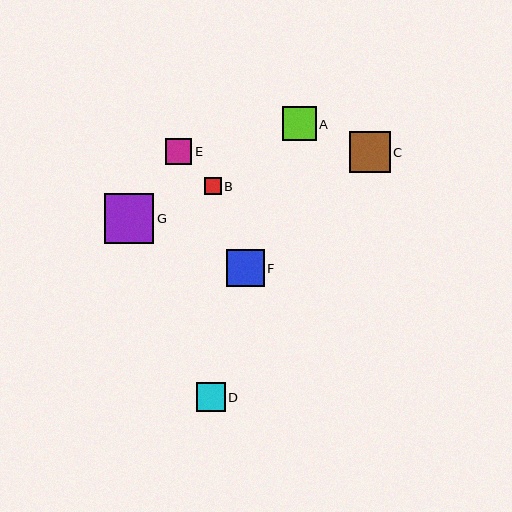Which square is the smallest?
Square B is the smallest with a size of approximately 17 pixels.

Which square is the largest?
Square G is the largest with a size of approximately 49 pixels.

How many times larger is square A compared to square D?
Square A is approximately 1.2 times the size of square D.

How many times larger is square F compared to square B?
Square F is approximately 2.2 times the size of square B.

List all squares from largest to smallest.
From largest to smallest: G, C, F, A, D, E, B.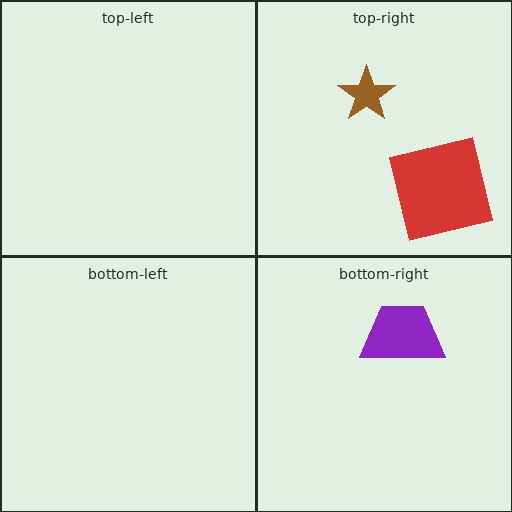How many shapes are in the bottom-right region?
1.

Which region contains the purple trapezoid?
The bottom-right region.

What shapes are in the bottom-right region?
The purple trapezoid.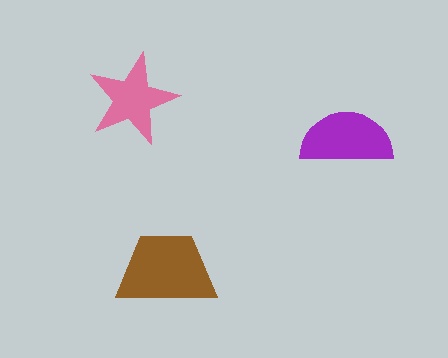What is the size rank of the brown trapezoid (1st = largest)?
1st.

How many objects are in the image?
There are 3 objects in the image.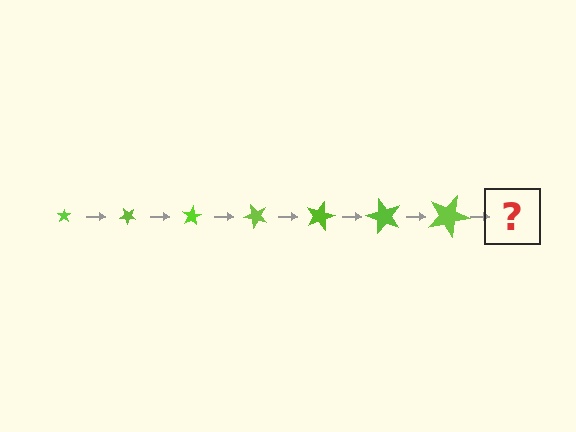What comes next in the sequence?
The next element should be a star, larger than the previous one and rotated 280 degrees from the start.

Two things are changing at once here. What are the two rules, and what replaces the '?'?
The two rules are that the star grows larger each step and it rotates 40 degrees each step. The '?' should be a star, larger than the previous one and rotated 280 degrees from the start.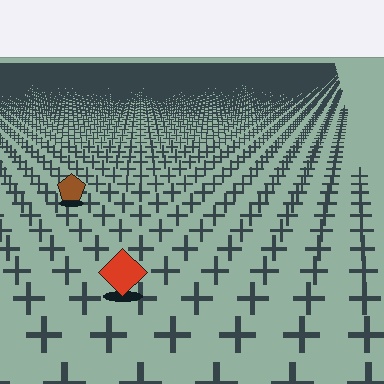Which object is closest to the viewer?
The red diamond is closest. The texture marks near it are larger and more spread out.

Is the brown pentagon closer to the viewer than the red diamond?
No. The red diamond is closer — you can tell from the texture gradient: the ground texture is coarser near it.